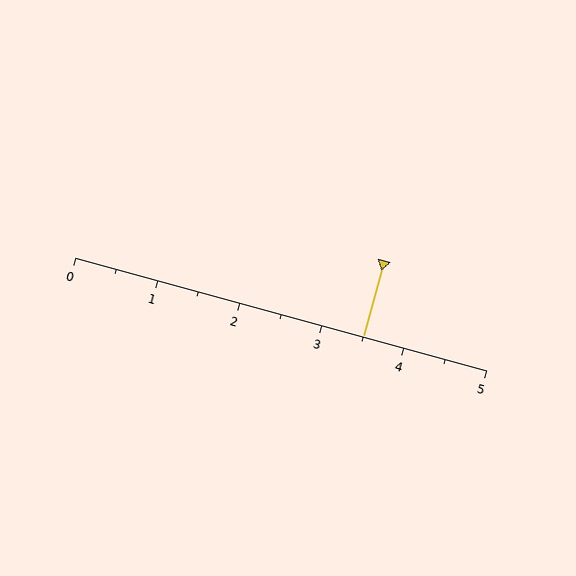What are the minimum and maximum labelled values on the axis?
The axis runs from 0 to 5.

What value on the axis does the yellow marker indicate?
The marker indicates approximately 3.5.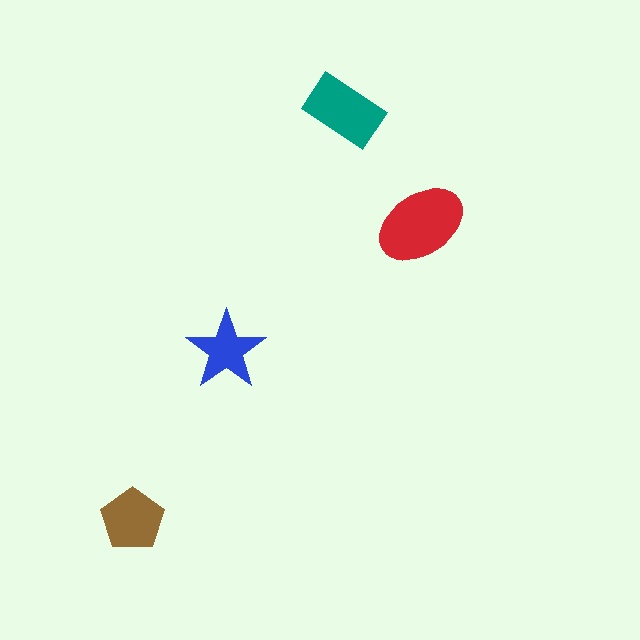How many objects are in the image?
There are 4 objects in the image.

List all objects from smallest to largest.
The blue star, the brown pentagon, the teal rectangle, the red ellipse.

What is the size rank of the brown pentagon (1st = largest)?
3rd.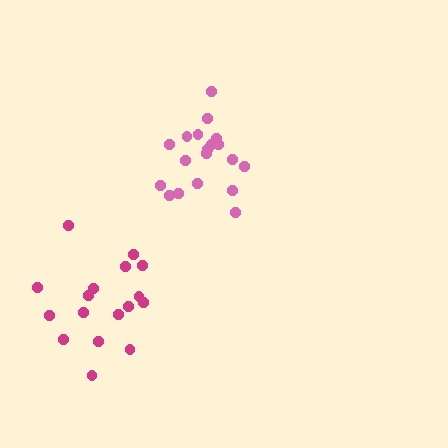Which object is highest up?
The pink cluster is topmost.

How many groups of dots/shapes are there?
There are 2 groups.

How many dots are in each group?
Group 1: 17 dots, Group 2: 19 dots (36 total).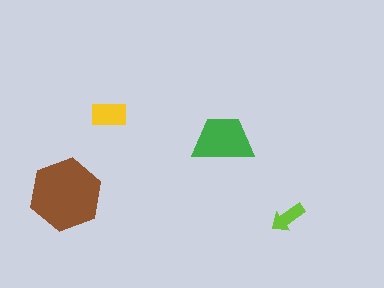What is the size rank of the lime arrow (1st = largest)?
4th.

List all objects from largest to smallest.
The brown hexagon, the green trapezoid, the yellow rectangle, the lime arrow.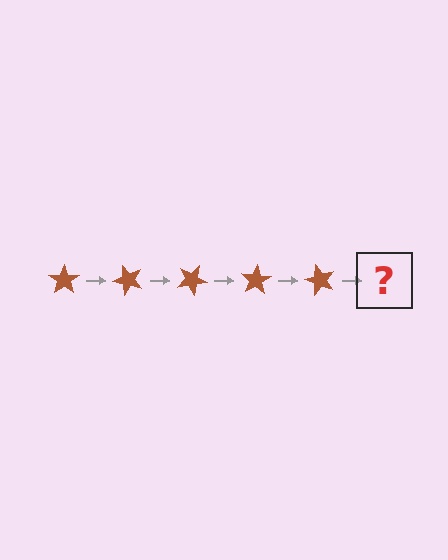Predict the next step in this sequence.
The next step is a brown star rotated 250 degrees.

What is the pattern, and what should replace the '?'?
The pattern is that the star rotates 50 degrees each step. The '?' should be a brown star rotated 250 degrees.